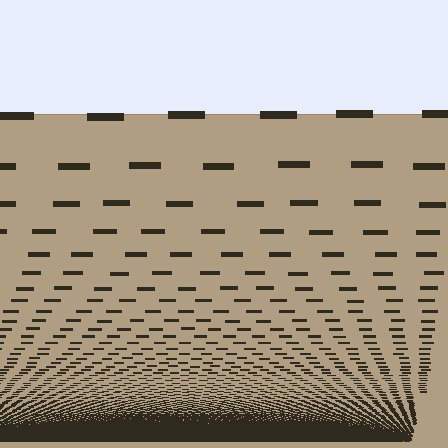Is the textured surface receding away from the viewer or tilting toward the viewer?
The surface appears to tilt toward the viewer. Texture elements get larger and sparser toward the top.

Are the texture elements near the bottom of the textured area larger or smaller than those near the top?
Smaller. The gradient is inverted — elements near the bottom are smaller and denser.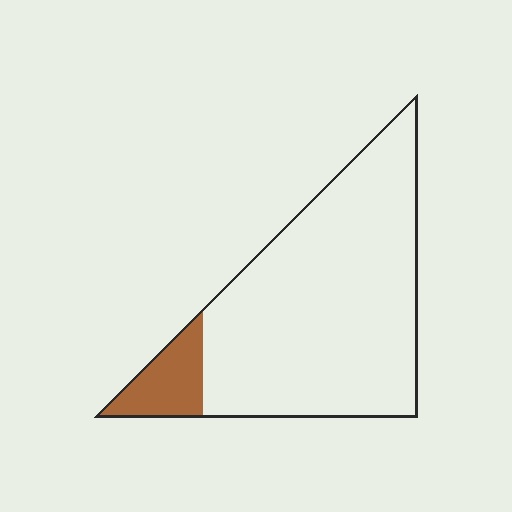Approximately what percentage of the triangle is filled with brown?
Approximately 10%.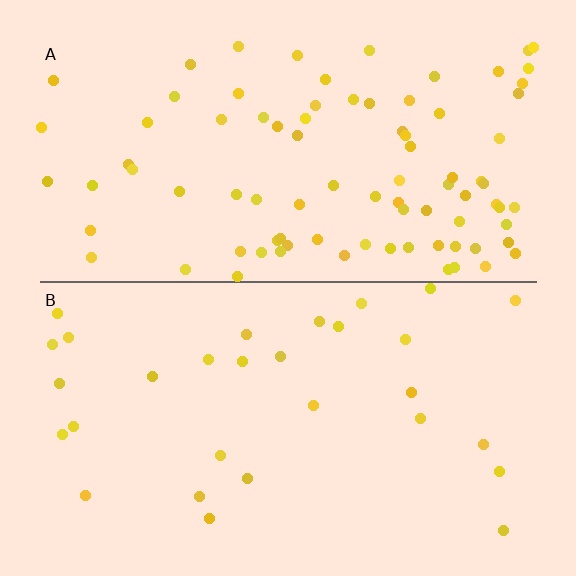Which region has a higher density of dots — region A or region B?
A (the top).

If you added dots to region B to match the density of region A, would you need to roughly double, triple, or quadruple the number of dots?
Approximately triple.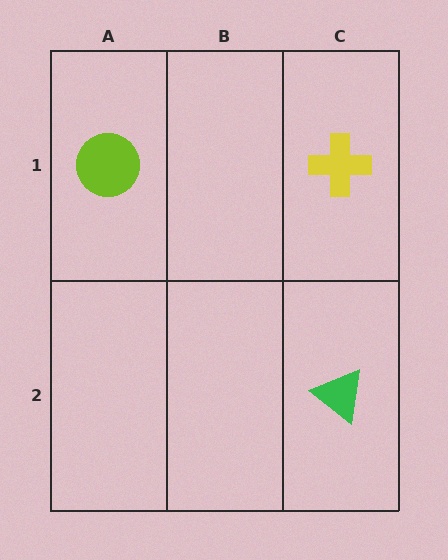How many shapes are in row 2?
1 shape.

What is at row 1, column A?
A lime circle.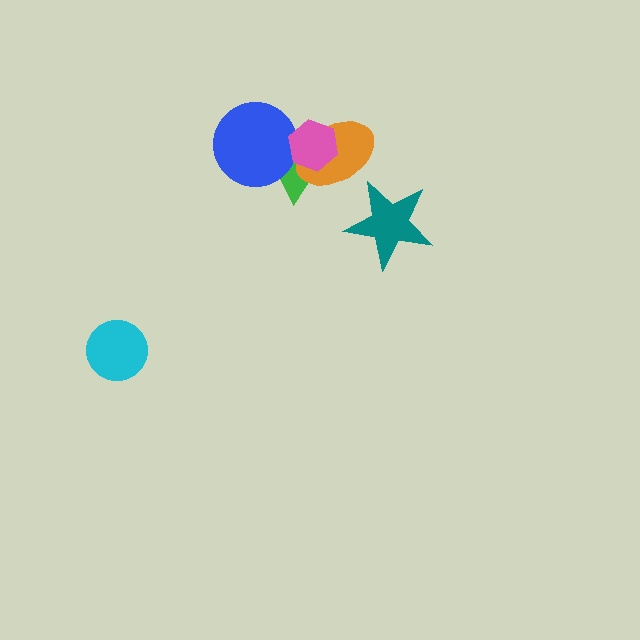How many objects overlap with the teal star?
0 objects overlap with the teal star.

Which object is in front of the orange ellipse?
The pink hexagon is in front of the orange ellipse.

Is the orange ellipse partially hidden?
Yes, it is partially covered by another shape.